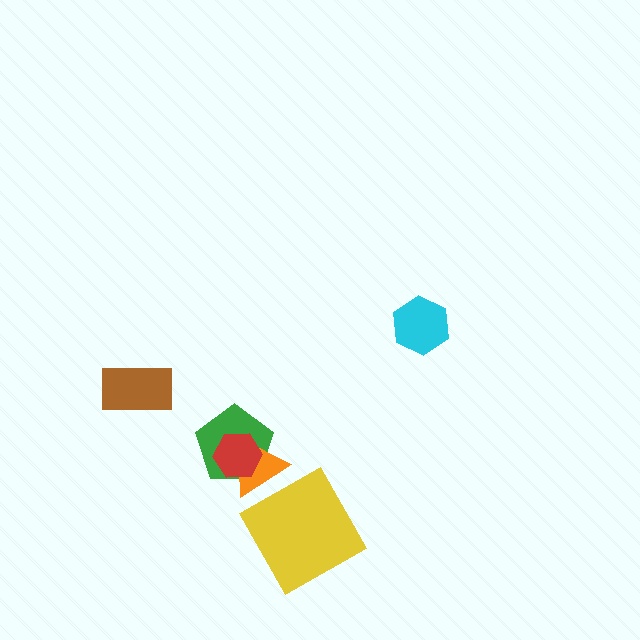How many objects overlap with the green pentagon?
2 objects overlap with the green pentagon.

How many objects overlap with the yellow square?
0 objects overlap with the yellow square.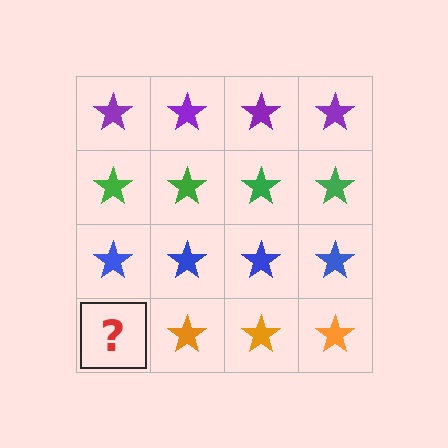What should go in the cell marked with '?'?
The missing cell should contain an orange star.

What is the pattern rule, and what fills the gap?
The rule is that each row has a consistent color. The gap should be filled with an orange star.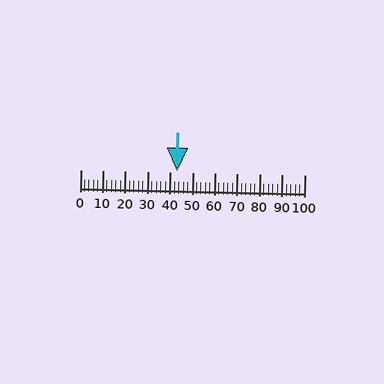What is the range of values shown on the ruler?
The ruler shows values from 0 to 100.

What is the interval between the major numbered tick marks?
The major tick marks are spaced 10 units apart.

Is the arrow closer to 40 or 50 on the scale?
The arrow is closer to 40.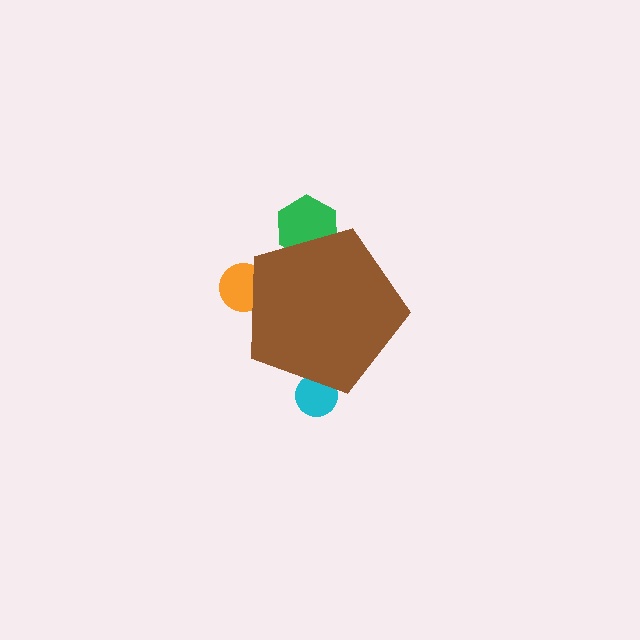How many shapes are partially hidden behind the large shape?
3 shapes are partially hidden.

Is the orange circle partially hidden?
Yes, the orange circle is partially hidden behind the brown pentagon.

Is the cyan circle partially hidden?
Yes, the cyan circle is partially hidden behind the brown pentagon.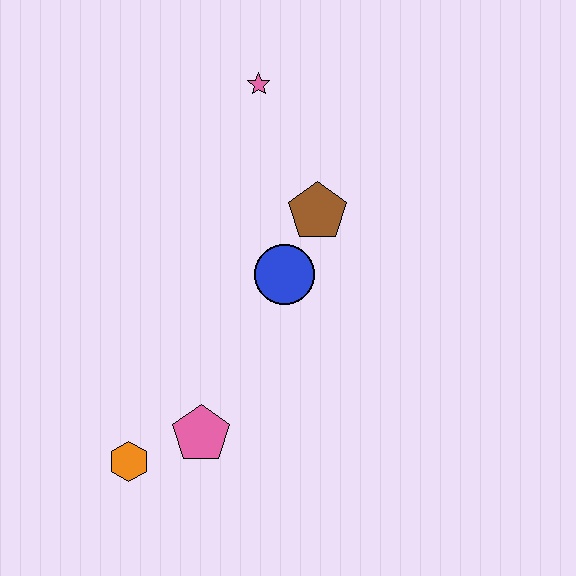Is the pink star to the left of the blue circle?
Yes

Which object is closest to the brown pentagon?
The blue circle is closest to the brown pentagon.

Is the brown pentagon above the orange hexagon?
Yes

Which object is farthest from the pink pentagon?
The pink star is farthest from the pink pentagon.